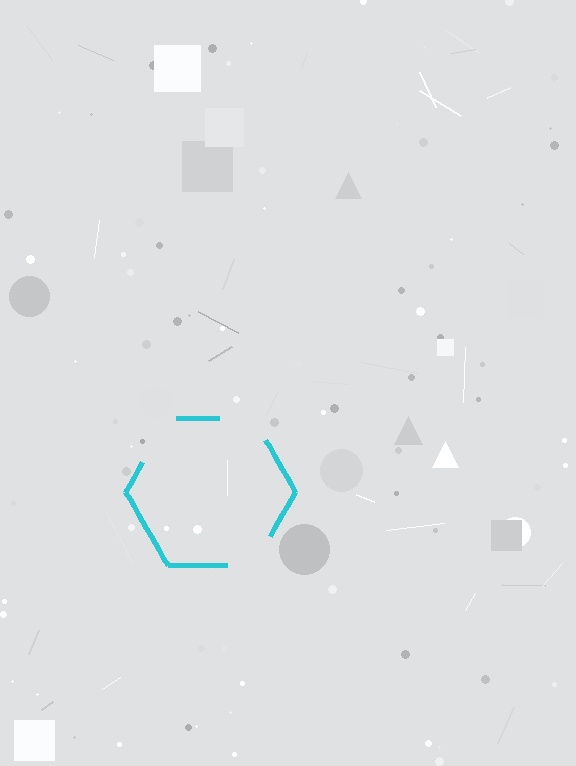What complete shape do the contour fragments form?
The contour fragments form a hexagon.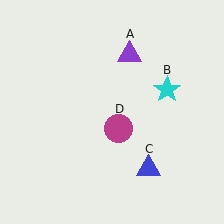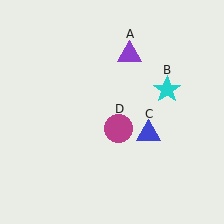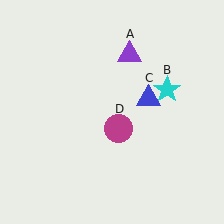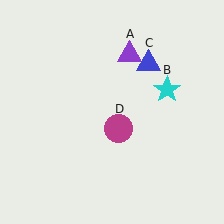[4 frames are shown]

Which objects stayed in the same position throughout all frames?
Purple triangle (object A) and cyan star (object B) and magenta circle (object D) remained stationary.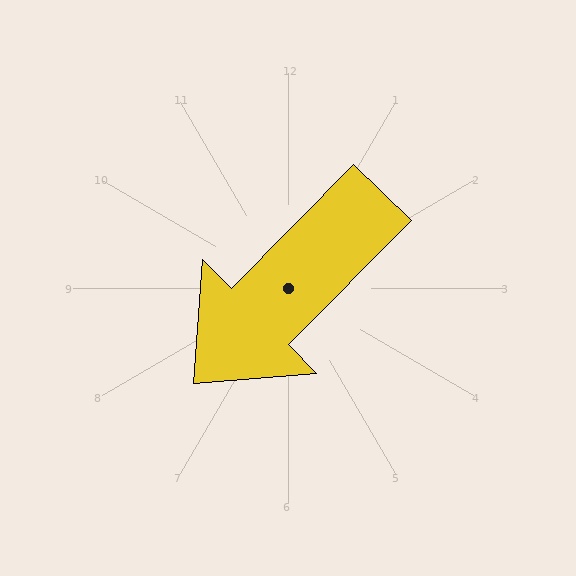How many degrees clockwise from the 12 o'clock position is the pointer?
Approximately 225 degrees.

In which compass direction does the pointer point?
Southwest.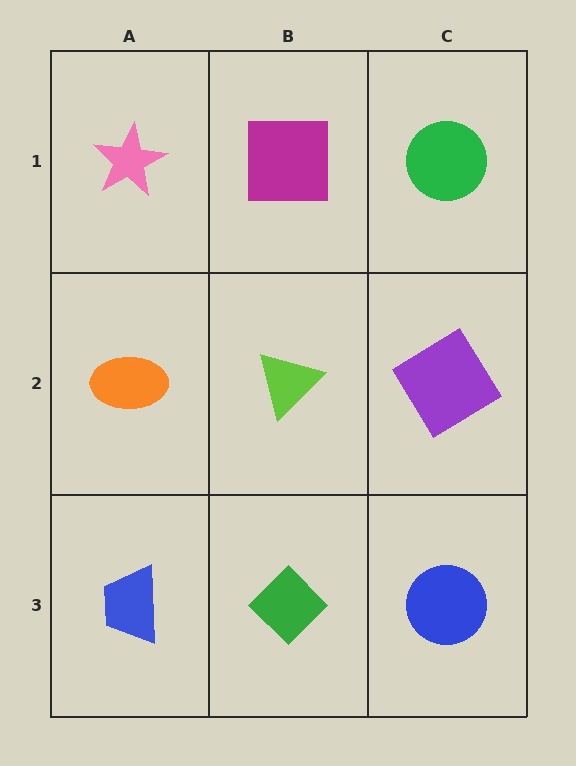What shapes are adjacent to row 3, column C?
A purple diamond (row 2, column C), a green diamond (row 3, column B).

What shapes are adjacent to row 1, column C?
A purple diamond (row 2, column C), a magenta square (row 1, column B).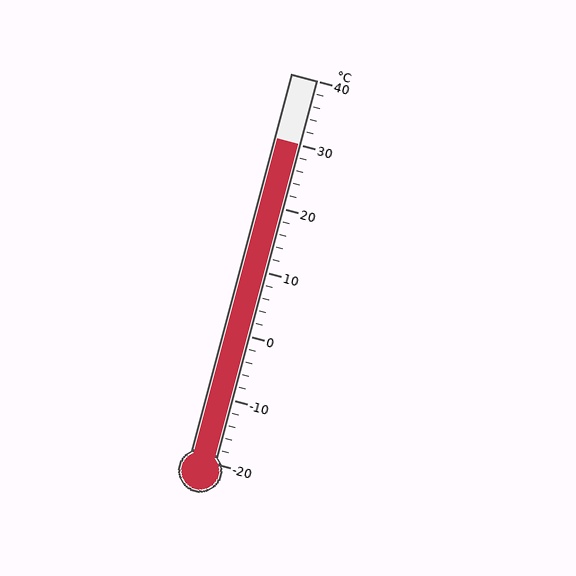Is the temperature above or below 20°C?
The temperature is above 20°C.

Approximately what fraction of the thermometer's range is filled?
The thermometer is filled to approximately 85% of its range.